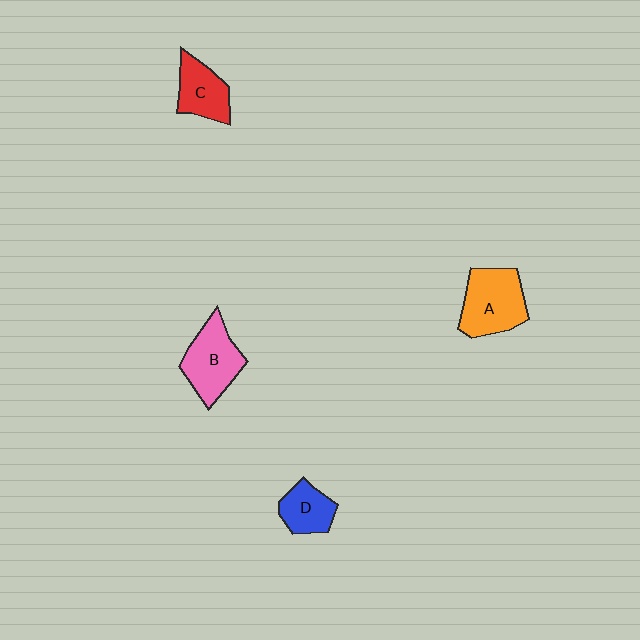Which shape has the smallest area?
Shape D (blue).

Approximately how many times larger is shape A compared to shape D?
Approximately 1.7 times.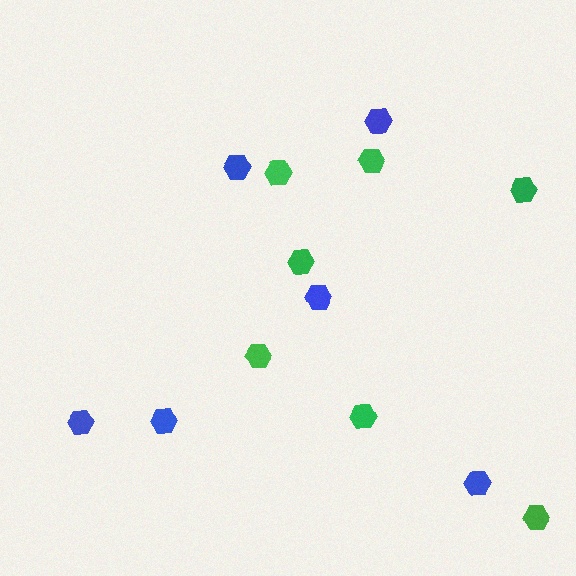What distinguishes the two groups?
There are 2 groups: one group of blue hexagons (6) and one group of green hexagons (7).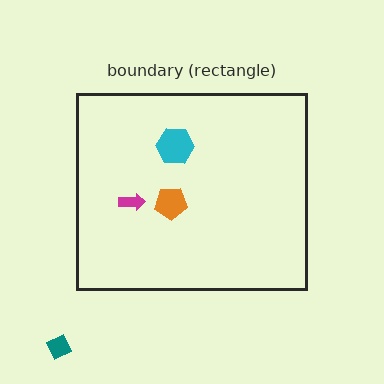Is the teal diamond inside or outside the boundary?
Outside.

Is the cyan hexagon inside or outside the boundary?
Inside.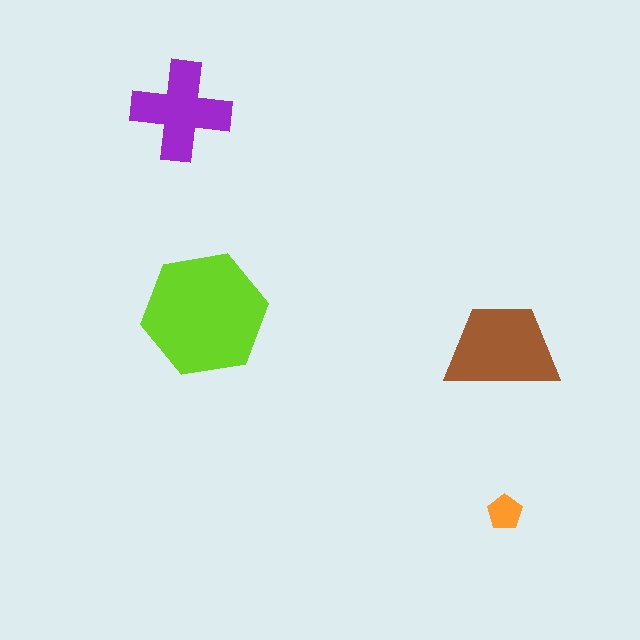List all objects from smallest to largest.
The orange pentagon, the purple cross, the brown trapezoid, the lime hexagon.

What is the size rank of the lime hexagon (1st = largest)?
1st.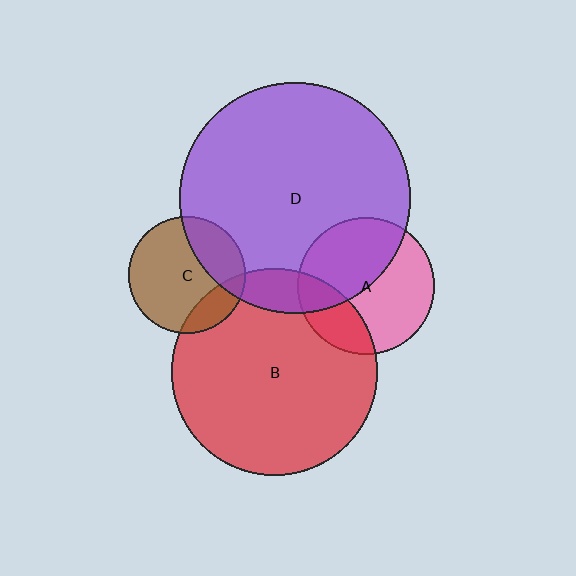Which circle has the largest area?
Circle D (purple).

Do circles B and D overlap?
Yes.